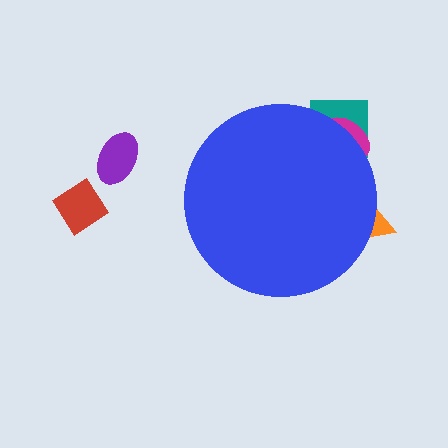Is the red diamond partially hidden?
No, the red diamond is fully visible.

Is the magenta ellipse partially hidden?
Yes, the magenta ellipse is partially hidden behind the blue circle.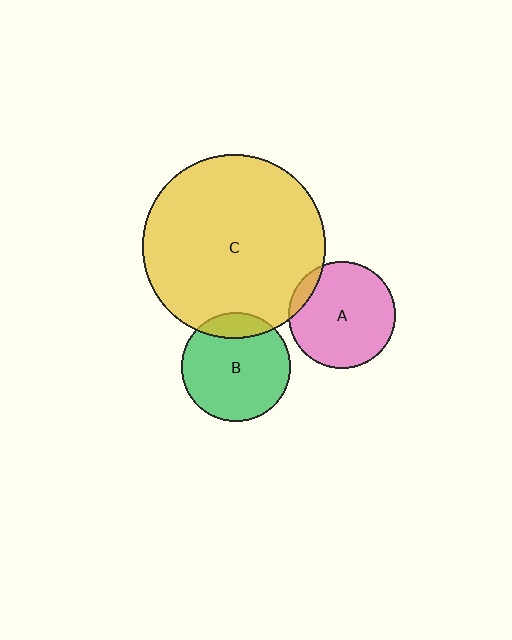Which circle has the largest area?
Circle C (yellow).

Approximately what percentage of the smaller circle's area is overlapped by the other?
Approximately 15%.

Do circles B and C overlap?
Yes.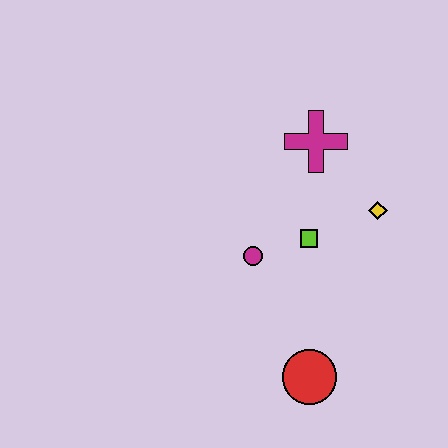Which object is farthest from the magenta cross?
The red circle is farthest from the magenta cross.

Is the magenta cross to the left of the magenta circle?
No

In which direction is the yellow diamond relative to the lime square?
The yellow diamond is to the right of the lime square.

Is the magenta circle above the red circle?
Yes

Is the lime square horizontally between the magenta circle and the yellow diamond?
Yes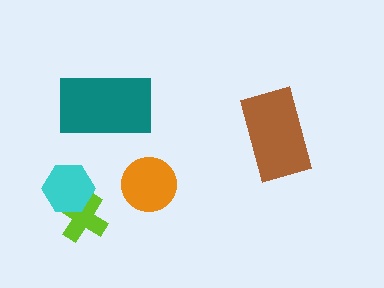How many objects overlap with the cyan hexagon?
1 object overlaps with the cyan hexagon.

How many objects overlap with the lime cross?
1 object overlaps with the lime cross.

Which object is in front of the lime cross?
The cyan hexagon is in front of the lime cross.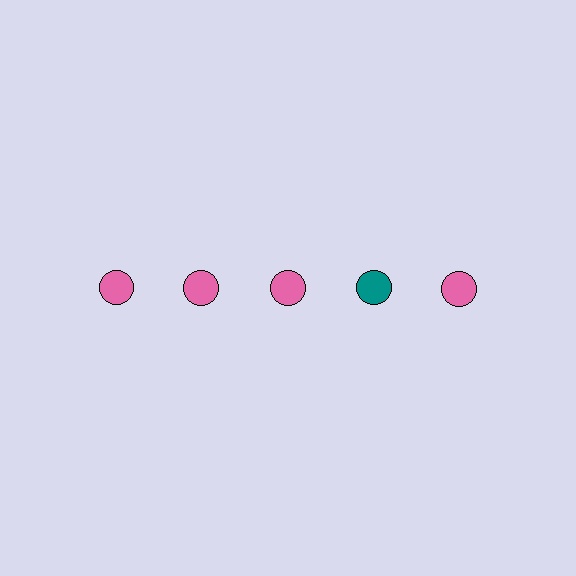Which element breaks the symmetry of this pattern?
The teal circle in the top row, second from right column breaks the symmetry. All other shapes are pink circles.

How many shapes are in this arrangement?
There are 5 shapes arranged in a grid pattern.